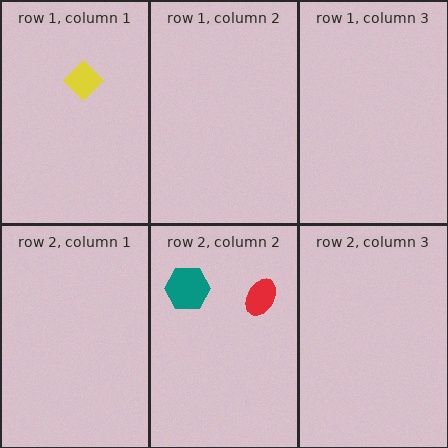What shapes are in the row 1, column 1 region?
The yellow diamond.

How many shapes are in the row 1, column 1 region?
1.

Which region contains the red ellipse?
The row 2, column 2 region.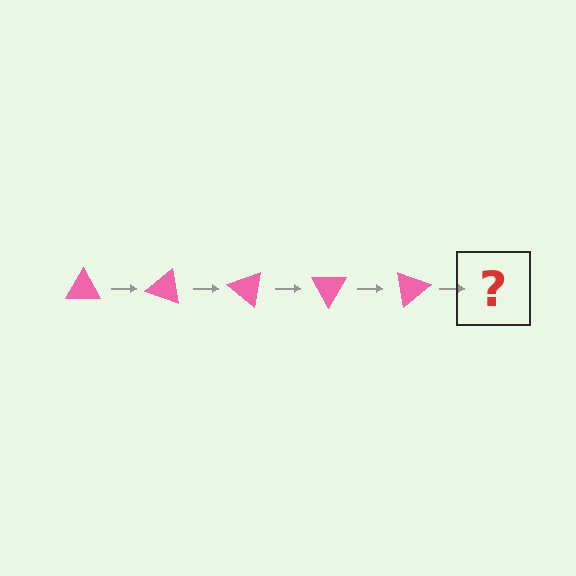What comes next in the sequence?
The next element should be a pink triangle rotated 100 degrees.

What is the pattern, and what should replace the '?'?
The pattern is that the triangle rotates 20 degrees each step. The '?' should be a pink triangle rotated 100 degrees.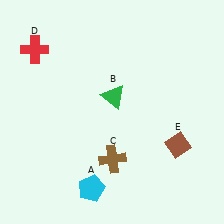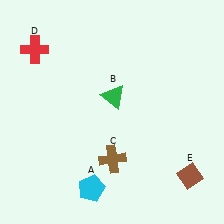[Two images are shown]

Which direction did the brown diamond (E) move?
The brown diamond (E) moved down.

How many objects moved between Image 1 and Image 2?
1 object moved between the two images.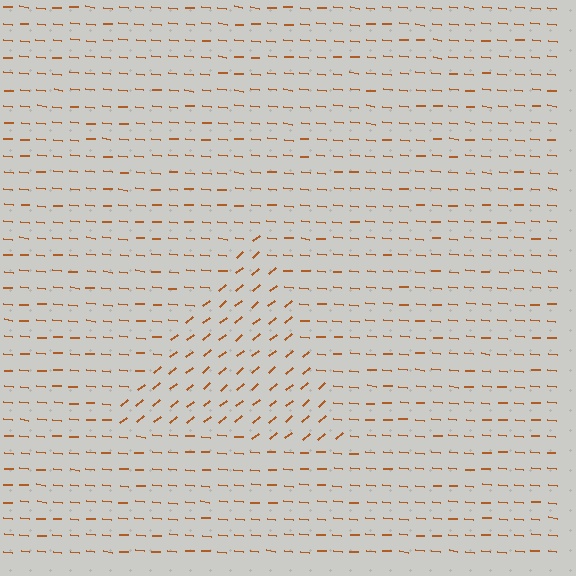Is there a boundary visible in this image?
Yes, there is a texture boundary formed by a change in line orientation.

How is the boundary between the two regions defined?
The boundary is defined purely by a change in line orientation (approximately 45 degrees difference). All lines are the same color and thickness.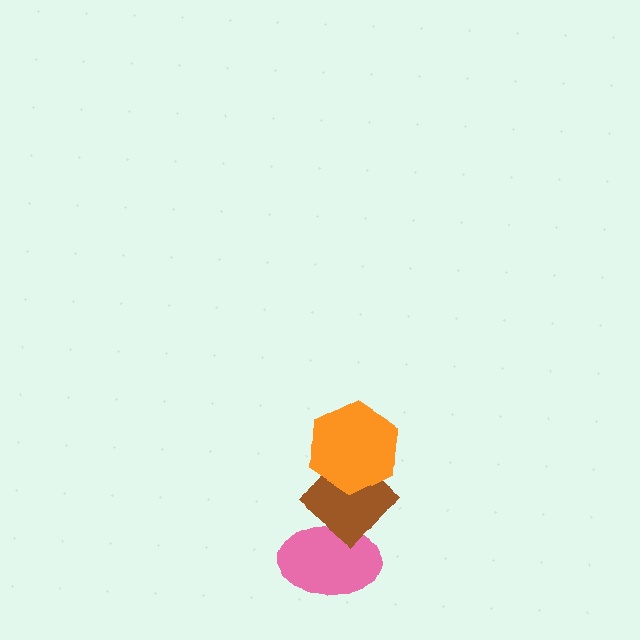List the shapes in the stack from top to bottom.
From top to bottom: the orange hexagon, the brown diamond, the pink ellipse.